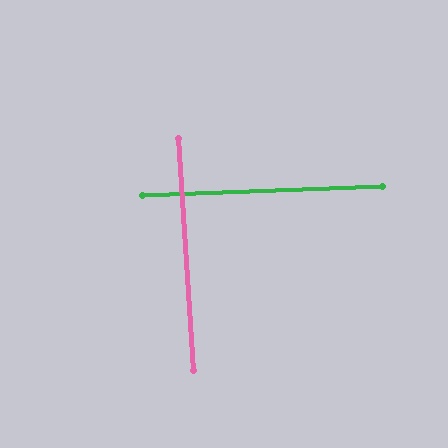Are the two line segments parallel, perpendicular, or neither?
Perpendicular — they meet at approximately 89°.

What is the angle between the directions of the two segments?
Approximately 89 degrees.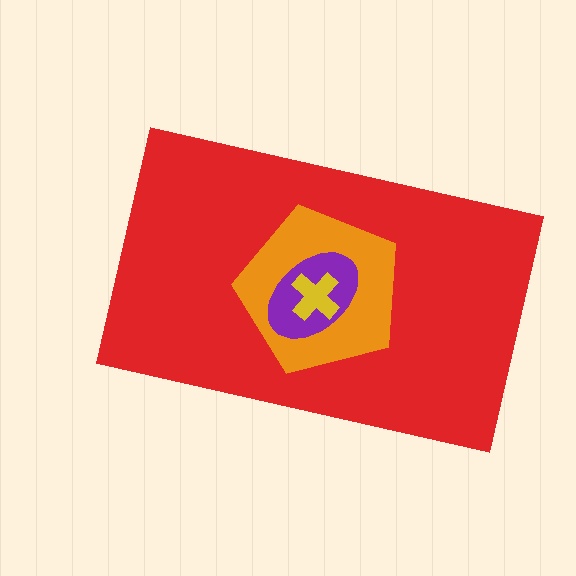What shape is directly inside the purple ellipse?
The yellow cross.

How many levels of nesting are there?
4.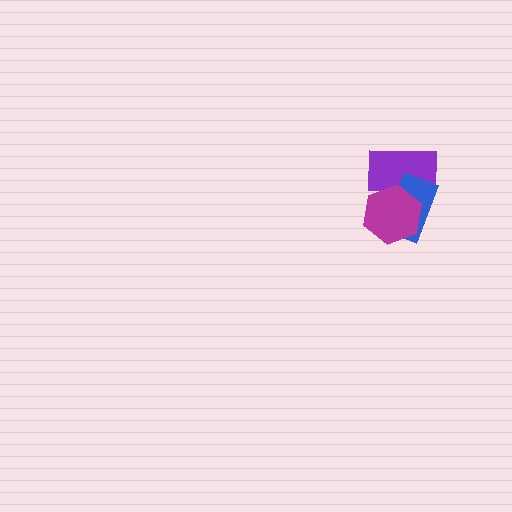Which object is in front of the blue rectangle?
The magenta hexagon is in front of the blue rectangle.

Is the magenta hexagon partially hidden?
No, no other shape covers it.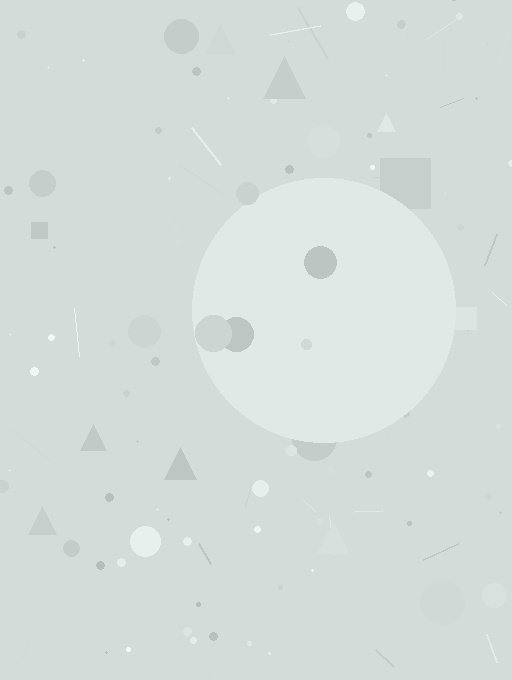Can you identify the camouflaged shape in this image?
The camouflaged shape is a circle.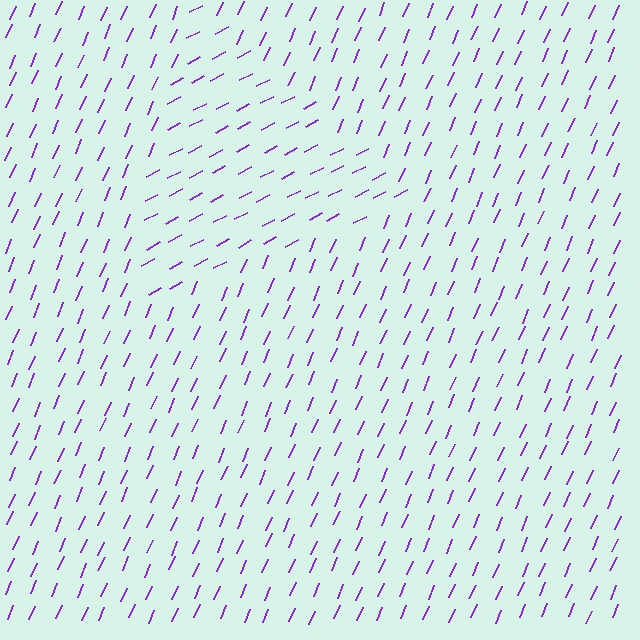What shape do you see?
I see a triangle.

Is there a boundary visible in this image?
Yes, there is a texture boundary formed by a change in line orientation.